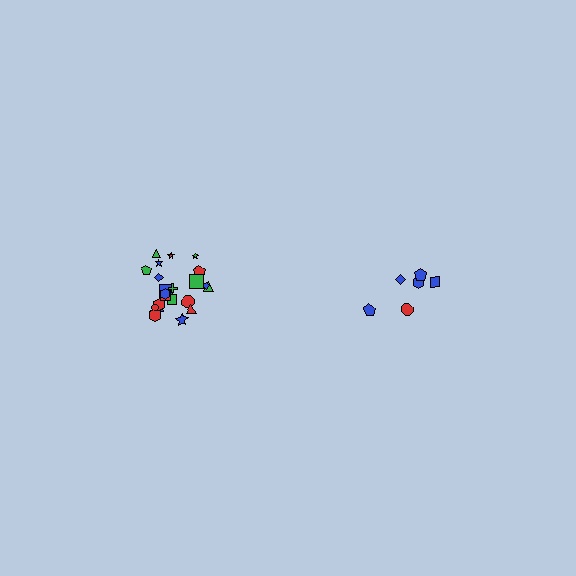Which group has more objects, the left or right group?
The left group.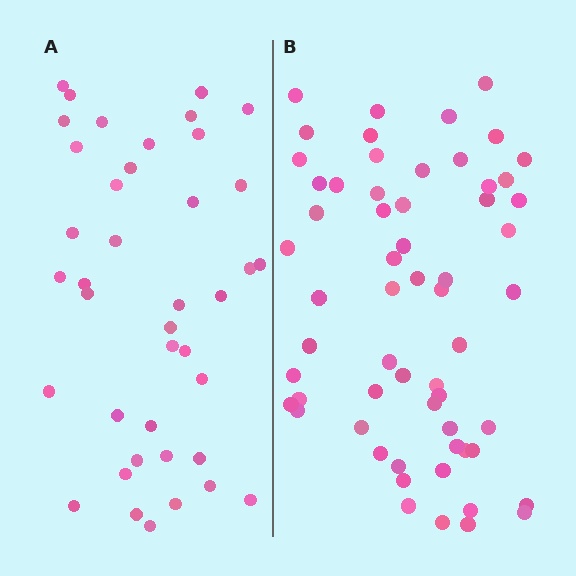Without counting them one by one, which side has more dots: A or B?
Region B (the right region) has more dots.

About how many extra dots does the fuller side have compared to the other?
Region B has approximately 20 more dots than region A.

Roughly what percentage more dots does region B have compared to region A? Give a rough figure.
About 50% more.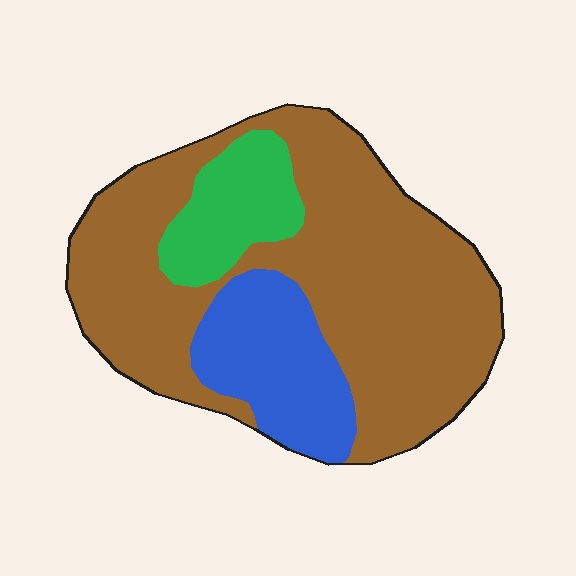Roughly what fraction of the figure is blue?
Blue takes up about one fifth (1/5) of the figure.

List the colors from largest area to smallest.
From largest to smallest: brown, blue, green.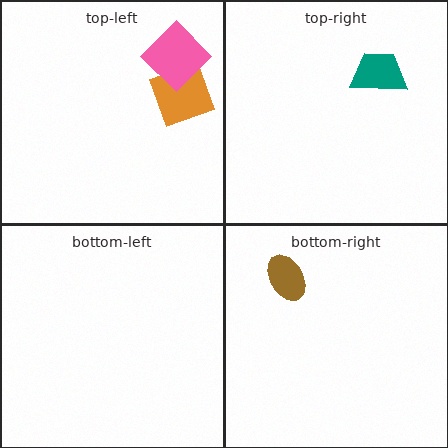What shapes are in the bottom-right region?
The brown ellipse.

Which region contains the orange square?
The top-left region.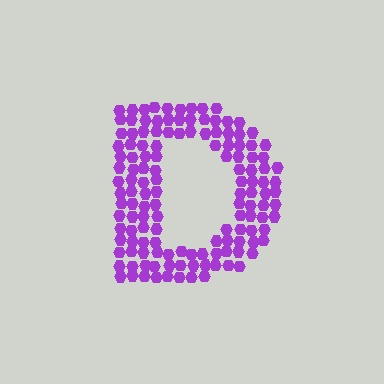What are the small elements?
The small elements are hexagons.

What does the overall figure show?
The overall figure shows the letter D.